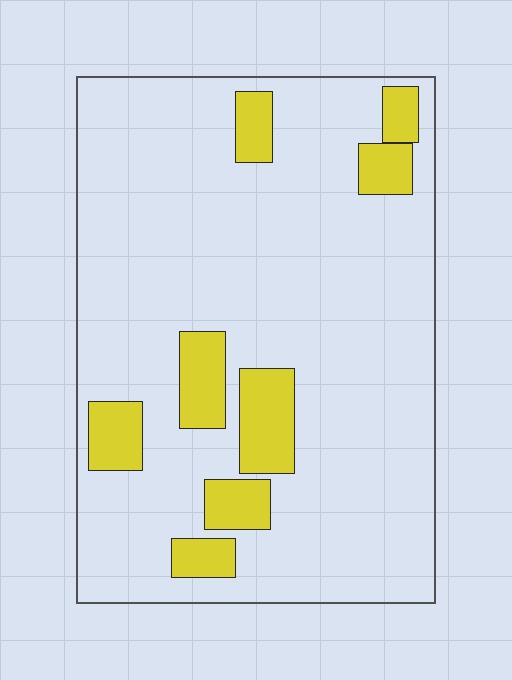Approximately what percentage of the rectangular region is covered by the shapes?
Approximately 15%.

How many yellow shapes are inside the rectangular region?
8.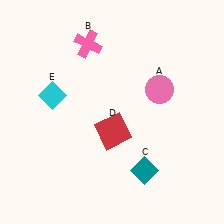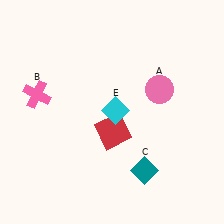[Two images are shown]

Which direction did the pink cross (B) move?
The pink cross (B) moved left.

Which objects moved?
The objects that moved are: the pink cross (B), the cyan diamond (E).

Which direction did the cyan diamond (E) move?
The cyan diamond (E) moved right.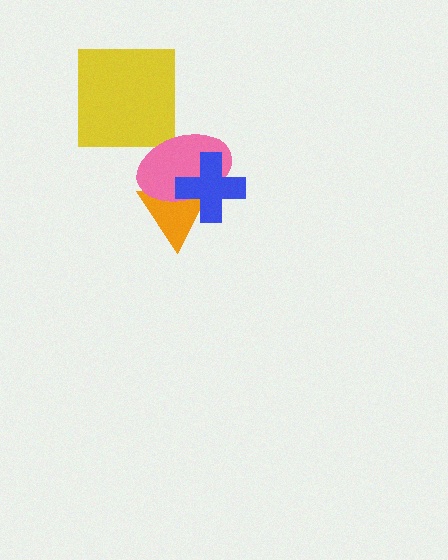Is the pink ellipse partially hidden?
Yes, it is partially covered by another shape.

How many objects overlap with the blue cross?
2 objects overlap with the blue cross.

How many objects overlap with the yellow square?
0 objects overlap with the yellow square.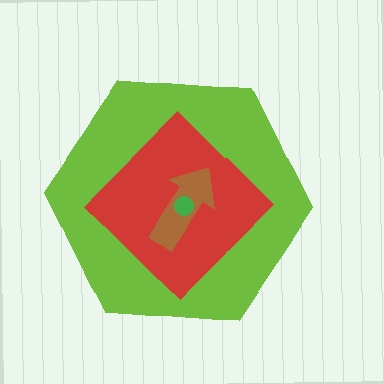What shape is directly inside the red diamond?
The brown arrow.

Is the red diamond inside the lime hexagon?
Yes.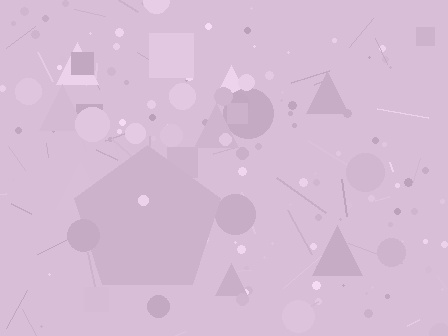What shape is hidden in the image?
A pentagon is hidden in the image.